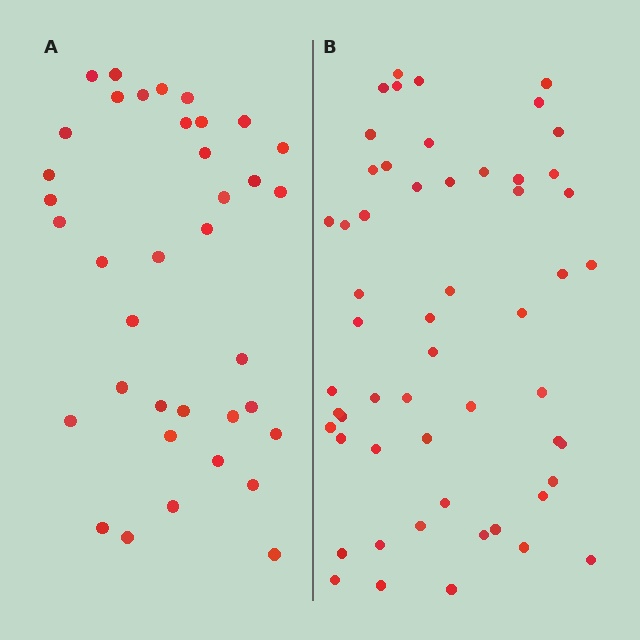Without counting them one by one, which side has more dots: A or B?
Region B (the right region) has more dots.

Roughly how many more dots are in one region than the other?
Region B has approximately 20 more dots than region A.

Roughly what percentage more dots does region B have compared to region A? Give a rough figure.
About 50% more.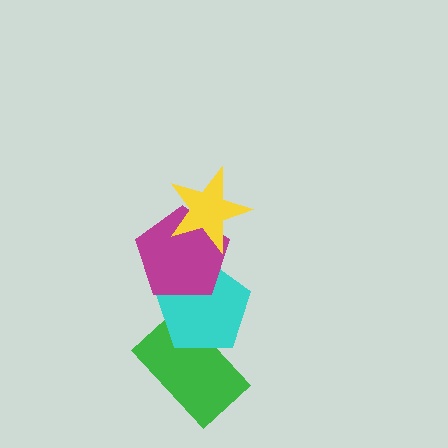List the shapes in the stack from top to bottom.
From top to bottom: the yellow star, the magenta pentagon, the cyan pentagon, the green rectangle.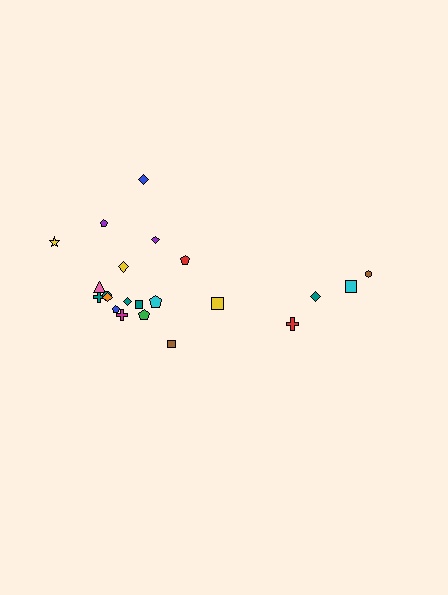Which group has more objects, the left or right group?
The left group.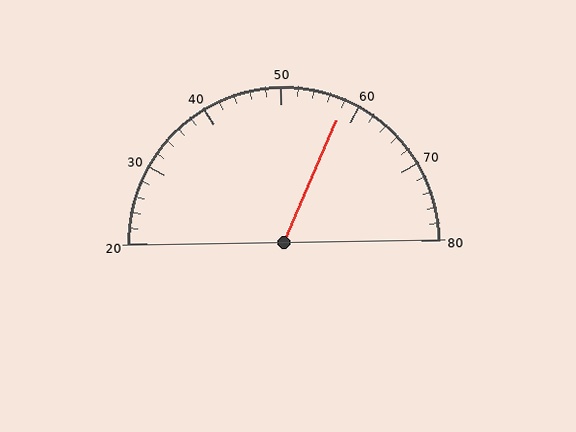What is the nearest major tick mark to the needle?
The nearest major tick mark is 60.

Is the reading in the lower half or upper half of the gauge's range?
The reading is in the upper half of the range (20 to 80).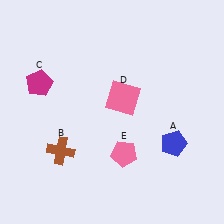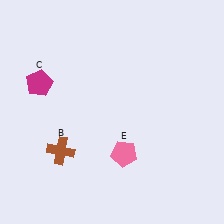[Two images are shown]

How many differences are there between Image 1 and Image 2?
There are 2 differences between the two images.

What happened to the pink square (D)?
The pink square (D) was removed in Image 2. It was in the top-right area of Image 1.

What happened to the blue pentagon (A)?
The blue pentagon (A) was removed in Image 2. It was in the bottom-right area of Image 1.